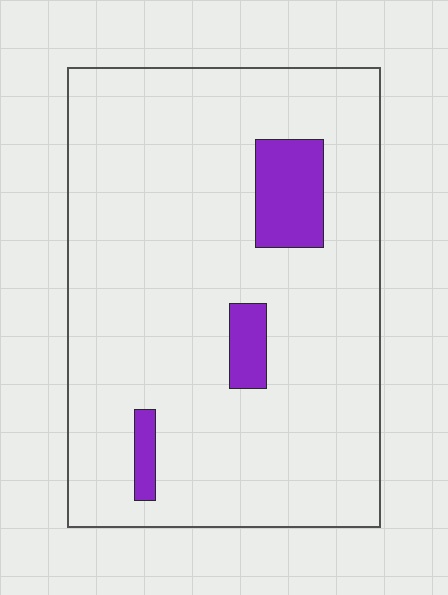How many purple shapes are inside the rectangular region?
3.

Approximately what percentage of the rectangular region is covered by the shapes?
Approximately 10%.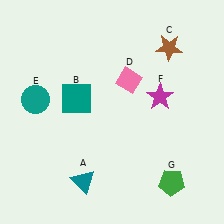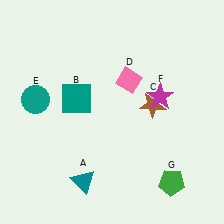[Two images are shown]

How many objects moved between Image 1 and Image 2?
1 object moved between the two images.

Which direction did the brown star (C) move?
The brown star (C) moved down.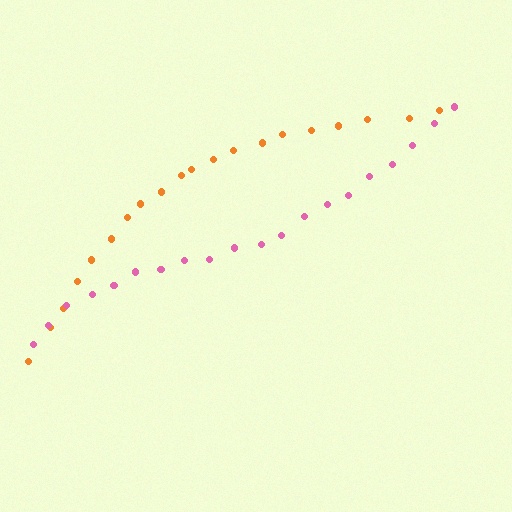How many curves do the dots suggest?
There are 2 distinct paths.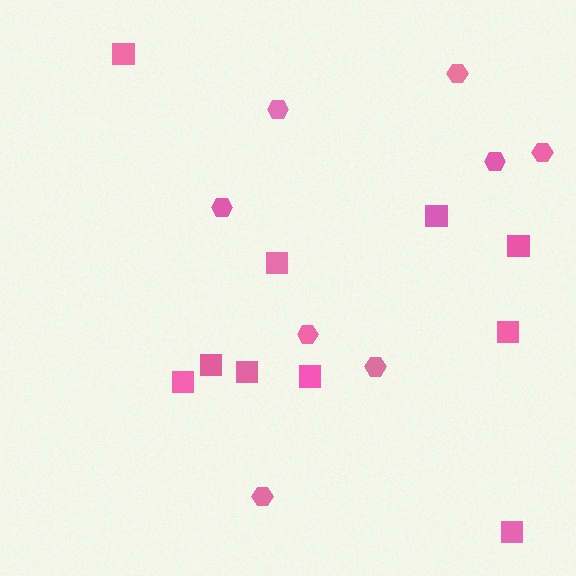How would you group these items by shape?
There are 2 groups: one group of squares (10) and one group of hexagons (8).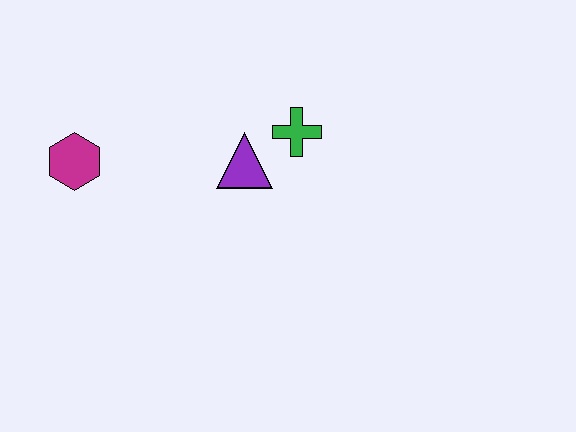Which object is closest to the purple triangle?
The green cross is closest to the purple triangle.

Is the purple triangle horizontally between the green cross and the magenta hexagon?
Yes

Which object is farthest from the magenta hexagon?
The green cross is farthest from the magenta hexagon.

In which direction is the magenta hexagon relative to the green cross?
The magenta hexagon is to the left of the green cross.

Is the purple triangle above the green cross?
No